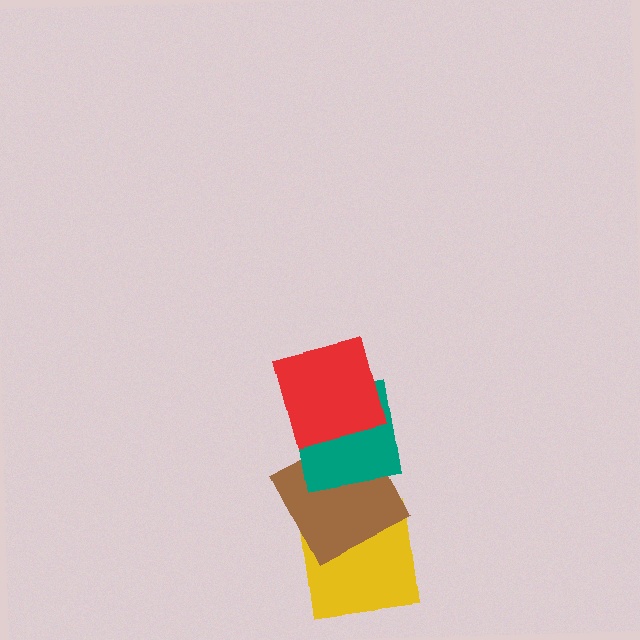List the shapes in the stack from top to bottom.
From top to bottom: the red square, the teal square, the brown square, the yellow square.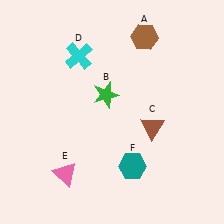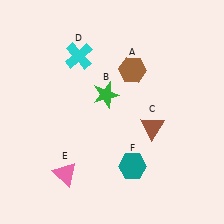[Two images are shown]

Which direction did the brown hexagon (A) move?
The brown hexagon (A) moved down.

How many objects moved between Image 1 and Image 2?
1 object moved between the two images.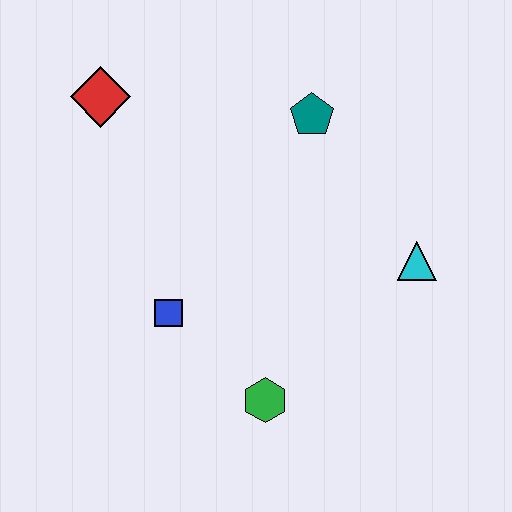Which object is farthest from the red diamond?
The cyan triangle is farthest from the red diamond.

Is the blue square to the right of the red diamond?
Yes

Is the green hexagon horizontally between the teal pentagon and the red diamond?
Yes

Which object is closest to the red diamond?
The teal pentagon is closest to the red diamond.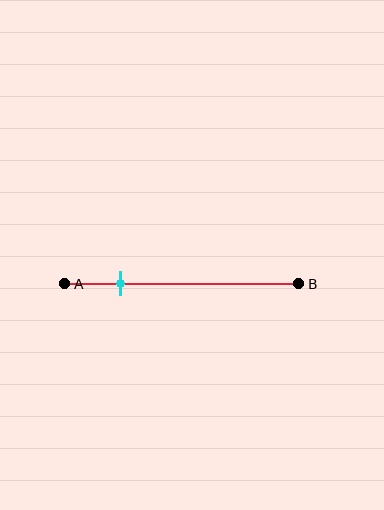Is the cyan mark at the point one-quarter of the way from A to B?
Yes, the mark is approximately at the one-quarter point.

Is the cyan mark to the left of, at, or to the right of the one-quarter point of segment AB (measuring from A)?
The cyan mark is approximately at the one-quarter point of segment AB.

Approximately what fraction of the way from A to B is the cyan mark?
The cyan mark is approximately 25% of the way from A to B.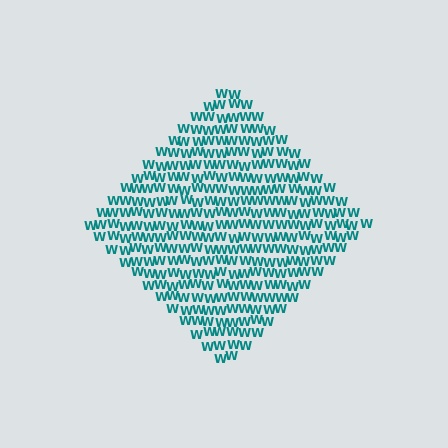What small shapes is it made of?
It is made of small letter W's.